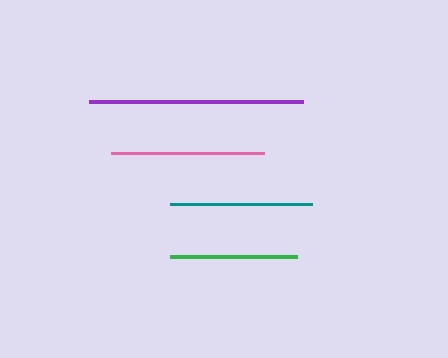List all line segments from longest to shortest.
From longest to shortest: purple, pink, teal, green.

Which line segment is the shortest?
The green line is the shortest at approximately 126 pixels.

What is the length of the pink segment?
The pink segment is approximately 153 pixels long.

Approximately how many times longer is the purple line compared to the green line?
The purple line is approximately 1.7 times the length of the green line.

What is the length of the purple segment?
The purple segment is approximately 214 pixels long.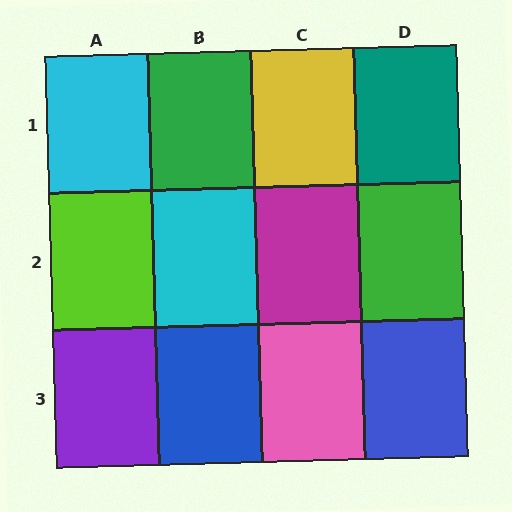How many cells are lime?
1 cell is lime.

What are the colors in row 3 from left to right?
Purple, blue, pink, blue.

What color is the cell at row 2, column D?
Green.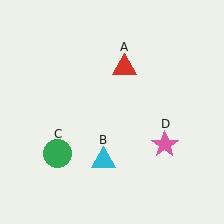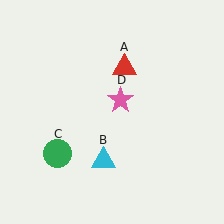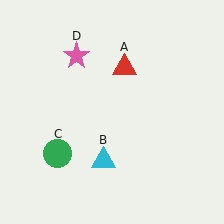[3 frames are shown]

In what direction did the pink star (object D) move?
The pink star (object D) moved up and to the left.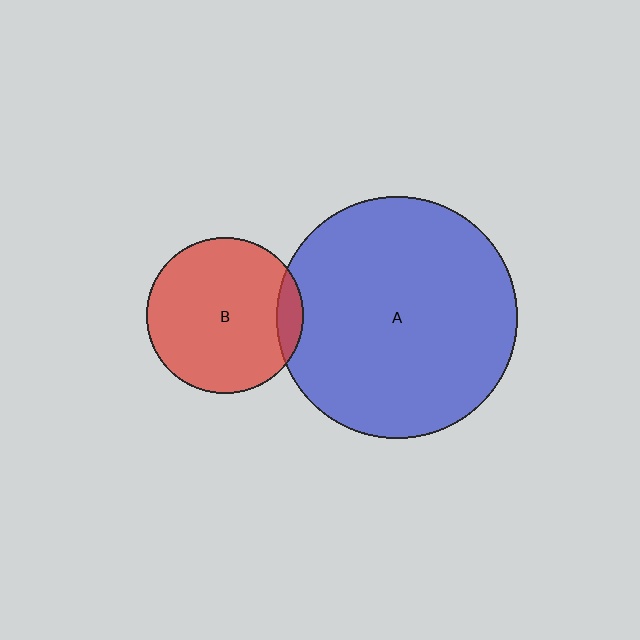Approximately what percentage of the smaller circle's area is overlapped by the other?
Approximately 10%.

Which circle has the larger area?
Circle A (blue).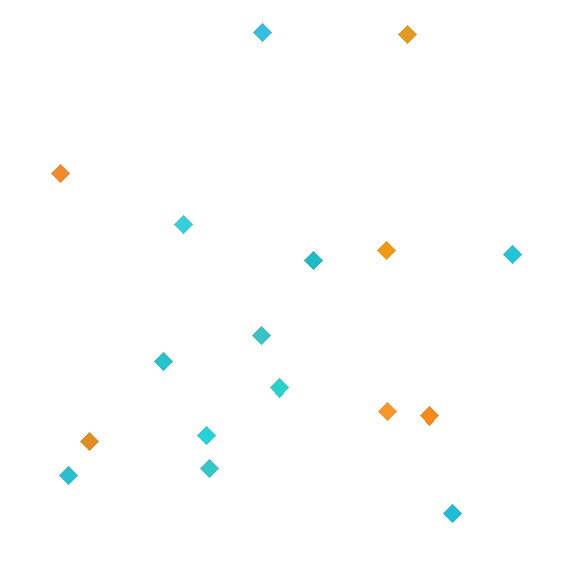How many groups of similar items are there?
There are 2 groups: one group of orange diamonds (6) and one group of cyan diamonds (11).